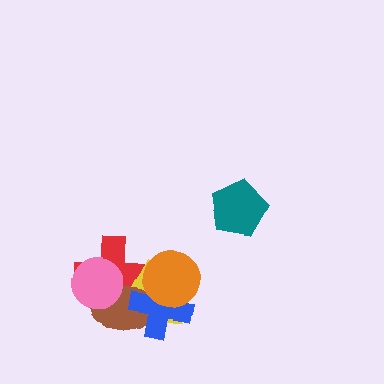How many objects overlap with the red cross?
5 objects overlap with the red cross.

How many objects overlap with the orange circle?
4 objects overlap with the orange circle.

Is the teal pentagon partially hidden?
No, no other shape covers it.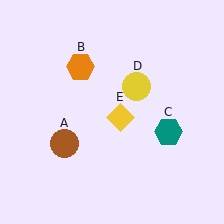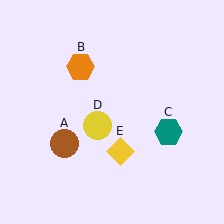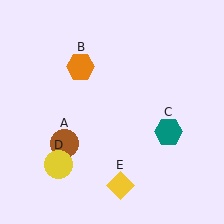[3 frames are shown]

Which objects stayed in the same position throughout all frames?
Brown circle (object A) and orange hexagon (object B) and teal hexagon (object C) remained stationary.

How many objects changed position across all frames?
2 objects changed position: yellow circle (object D), yellow diamond (object E).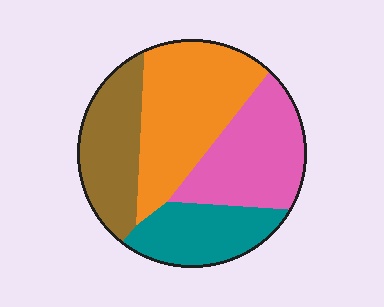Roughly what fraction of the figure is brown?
Brown covers roughly 20% of the figure.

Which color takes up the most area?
Orange, at roughly 35%.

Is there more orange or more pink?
Orange.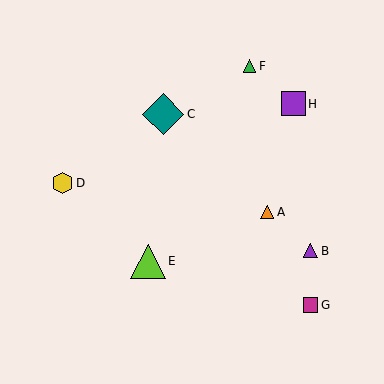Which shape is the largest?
The teal diamond (labeled C) is the largest.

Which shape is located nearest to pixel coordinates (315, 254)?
The purple triangle (labeled B) at (310, 251) is nearest to that location.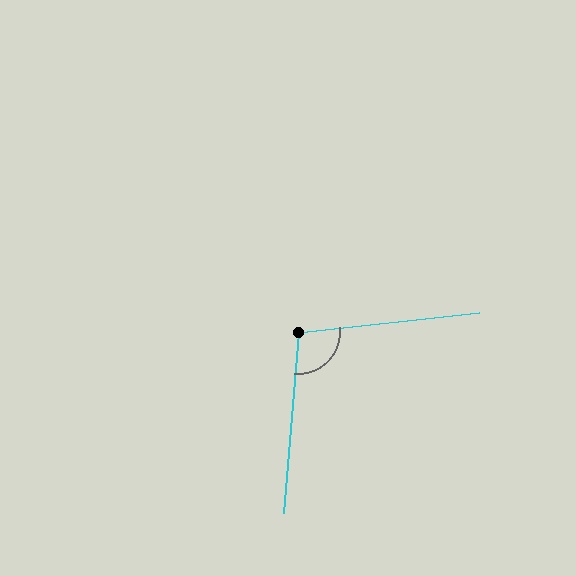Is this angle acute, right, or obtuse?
It is obtuse.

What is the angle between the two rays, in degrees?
Approximately 101 degrees.